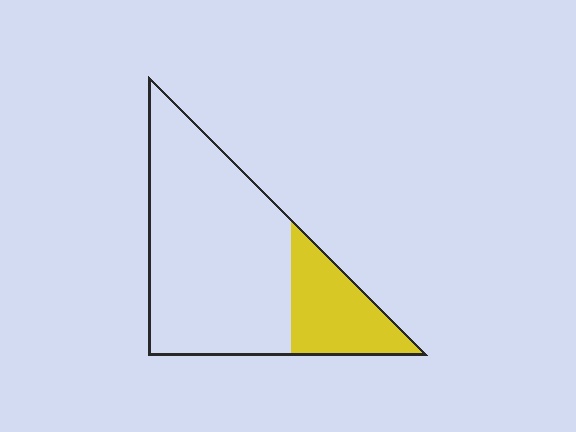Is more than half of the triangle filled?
No.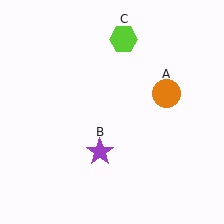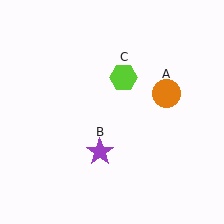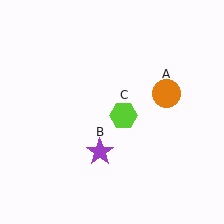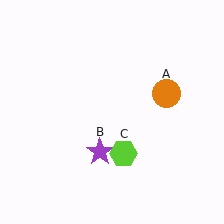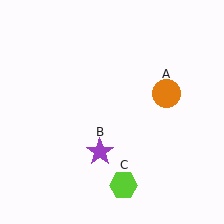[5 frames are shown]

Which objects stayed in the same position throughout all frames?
Orange circle (object A) and purple star (object B) remained stationary.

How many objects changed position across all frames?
1 object changed position: lime hexagon (object C).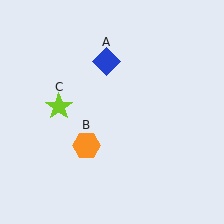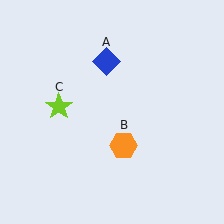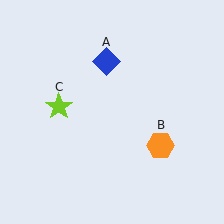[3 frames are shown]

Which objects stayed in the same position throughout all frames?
Blue diamond (object A) and lime star (object C) remained stationary.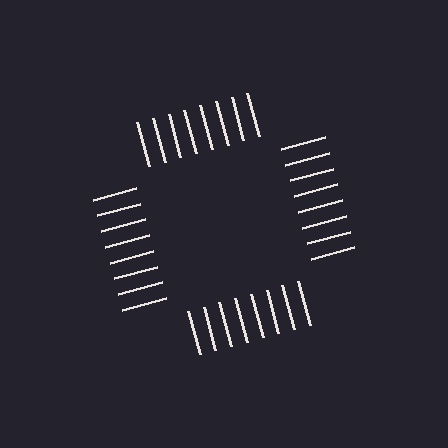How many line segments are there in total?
32 — 8 along each of the 4 edges.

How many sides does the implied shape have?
4 sides — the line-ends trace a square.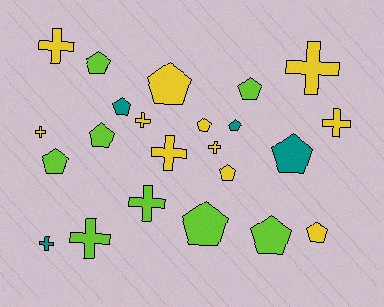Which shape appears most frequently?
Pentagon, with 13 objects.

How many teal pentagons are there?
There are 3 teal pentagons.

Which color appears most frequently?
Yellow, with 11 objects.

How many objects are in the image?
There are 23 objects.